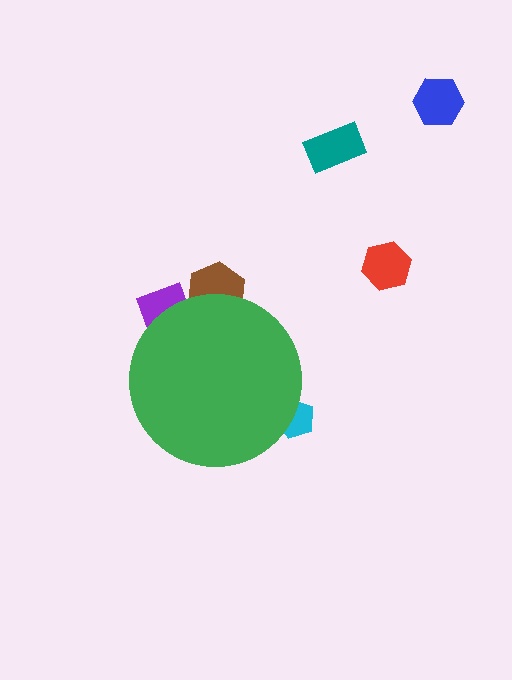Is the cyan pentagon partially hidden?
Yes, the cyan pentagon is partially hidden behind the green circle.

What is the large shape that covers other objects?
A green circle.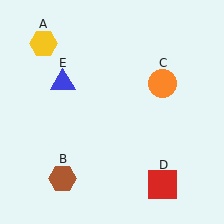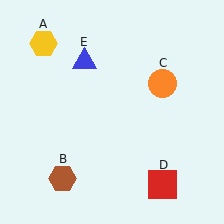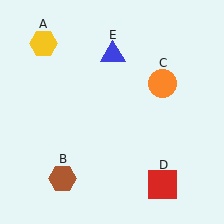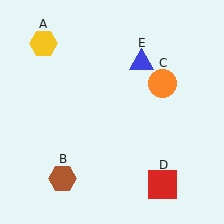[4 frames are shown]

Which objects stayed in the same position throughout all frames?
Yellow hexagon (object A) and brown hexagon (object B) and orange circle (object C) and red square (object D) remained stationary.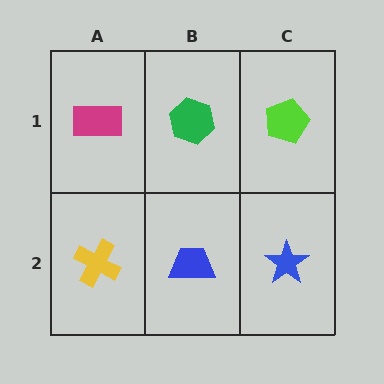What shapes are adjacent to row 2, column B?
A green hexagon (row 1, column B), a yellow cross (row 2, column A), a blue star (row 2, column C).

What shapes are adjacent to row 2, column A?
A magenta rectangle (row 1, column A), a blue trapezoid (row 2, column B).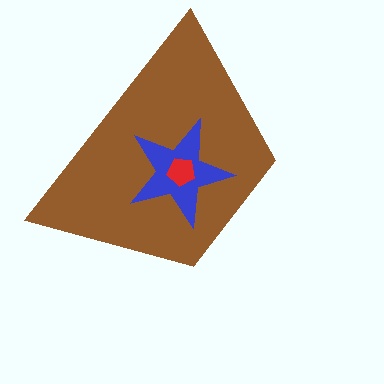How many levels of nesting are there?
3.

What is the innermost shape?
The red pentagon.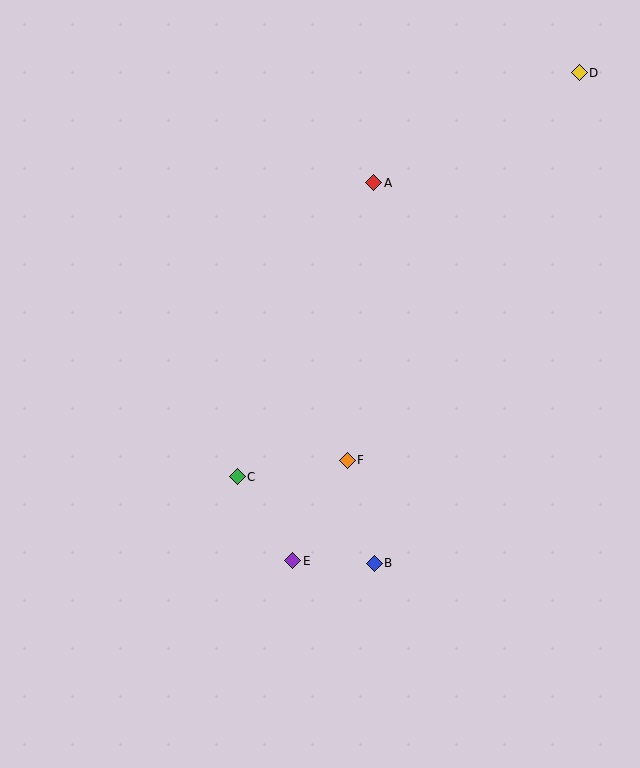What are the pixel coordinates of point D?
Point D is at (579, 73).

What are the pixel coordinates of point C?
Point C is at (237, 477).